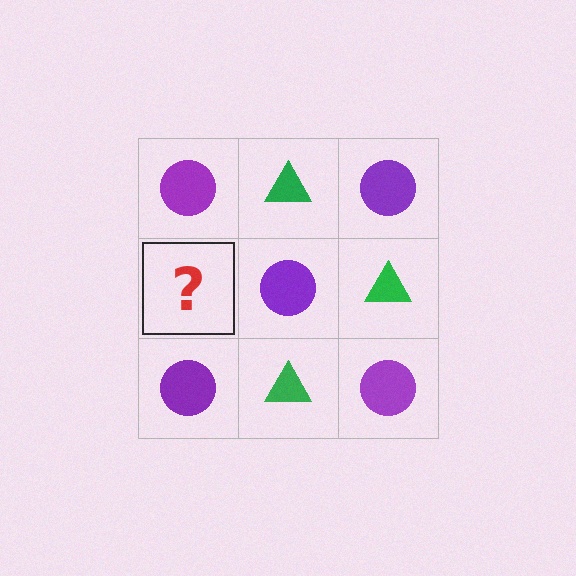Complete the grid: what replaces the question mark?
The question mark should be replaced with a green triangle.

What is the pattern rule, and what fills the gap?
The rule is that it alternates purple circle and green triangle in a checkerboard pattern. The gap should be filled with a green triangle.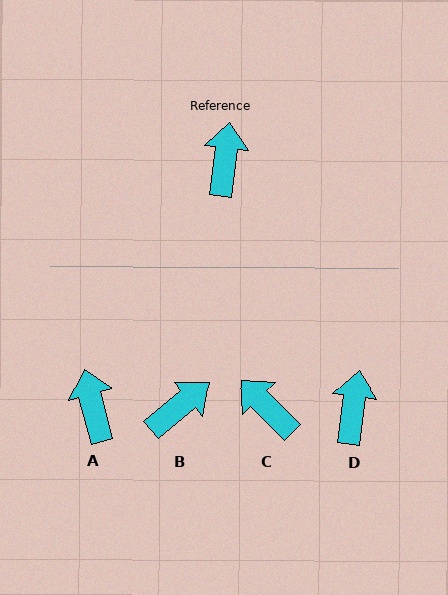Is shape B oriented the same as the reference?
No, it is off by about 43 degrees.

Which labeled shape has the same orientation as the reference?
D.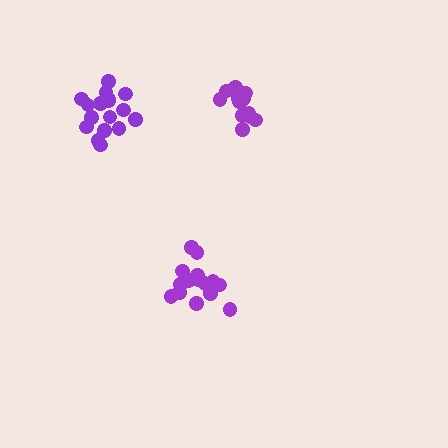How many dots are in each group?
Group 1: 14 dots, Group 2: 15 dots, Group 3: 17 dots (46 total).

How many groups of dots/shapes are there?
There are 3 groups.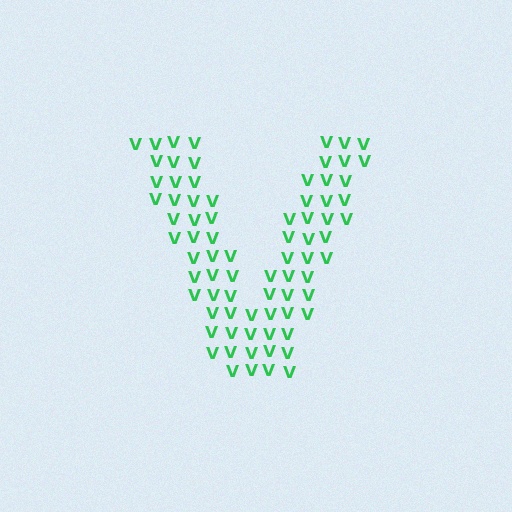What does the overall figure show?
The overall figure shows the letter V.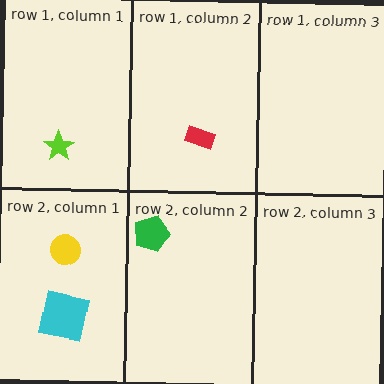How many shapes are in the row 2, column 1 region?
2.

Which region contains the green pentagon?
The row 2, column 2 region.